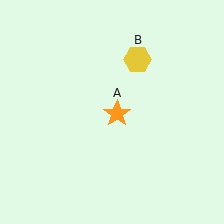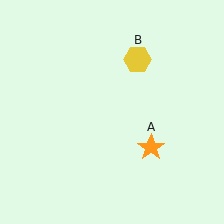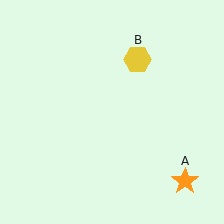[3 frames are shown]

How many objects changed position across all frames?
1 object changed position: orange star (object A).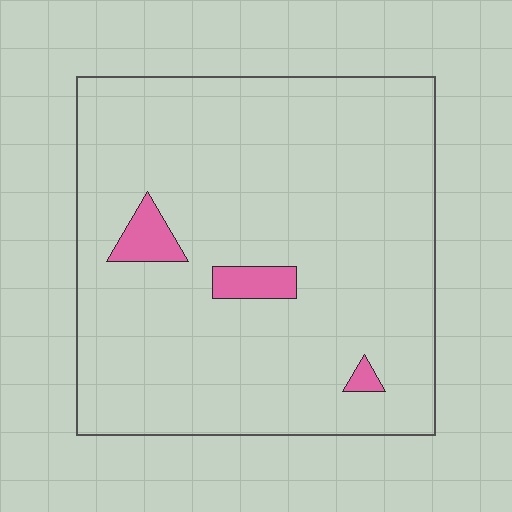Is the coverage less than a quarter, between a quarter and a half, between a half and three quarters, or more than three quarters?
Less than a quarter.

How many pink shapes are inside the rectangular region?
3.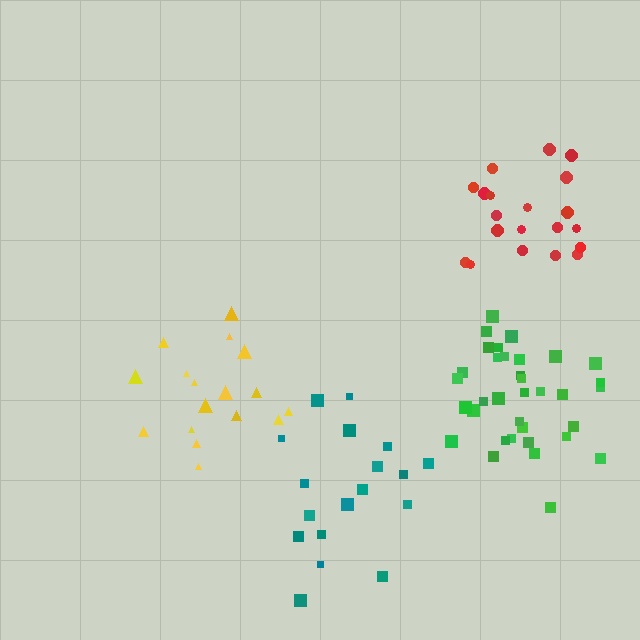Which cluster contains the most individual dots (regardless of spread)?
Green (35).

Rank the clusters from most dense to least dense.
red, green, yellow, teal.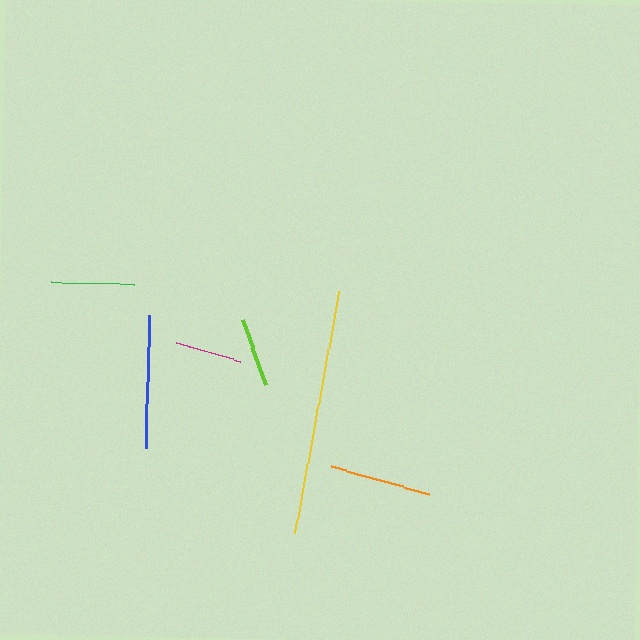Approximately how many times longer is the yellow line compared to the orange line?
The yellow line is approximately 2.4 times the length of the orange line.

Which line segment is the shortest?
The magenta line is the shortest at approximately 67 pixels.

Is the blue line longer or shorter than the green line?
The blue line is longer than the green line.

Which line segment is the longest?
The yellow line is the longest at approximately 246 pixels.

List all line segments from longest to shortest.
From longest to shortest: yellow, blue, orange, green, lime, magenta.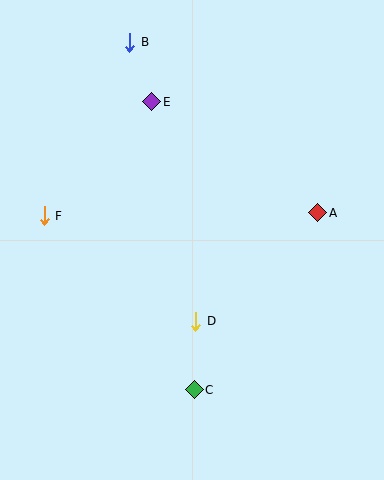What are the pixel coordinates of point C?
Point C is at (194, 390).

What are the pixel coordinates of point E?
Point E is at (152, 102).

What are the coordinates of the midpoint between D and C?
The midpoint between D and C is at (195, 356).